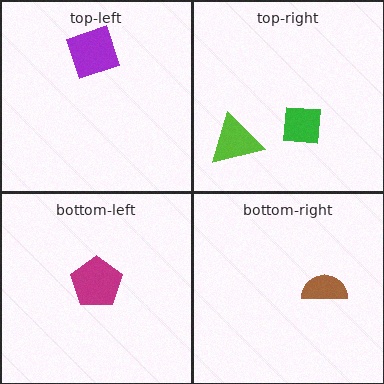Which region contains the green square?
The top-right region.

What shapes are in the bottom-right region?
The brown semicircle.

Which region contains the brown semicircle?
The bottom-right region.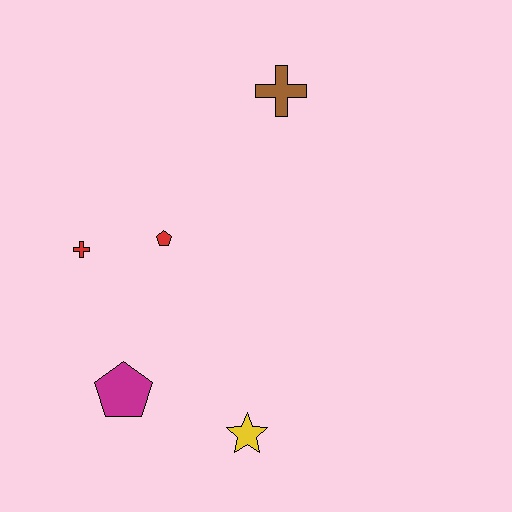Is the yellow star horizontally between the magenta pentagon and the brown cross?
Yes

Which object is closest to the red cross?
The red pentagon is closest to the red cross.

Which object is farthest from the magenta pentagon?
The brown cross is farthest from the magenta pentagon.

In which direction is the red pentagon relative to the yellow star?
The red pentagon is above the yellow star.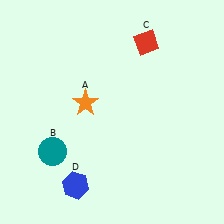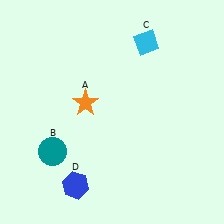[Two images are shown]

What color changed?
The diamond (C) changed from red in Image 1 to cyan in Image 2.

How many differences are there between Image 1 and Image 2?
There is 1 difference between the two images.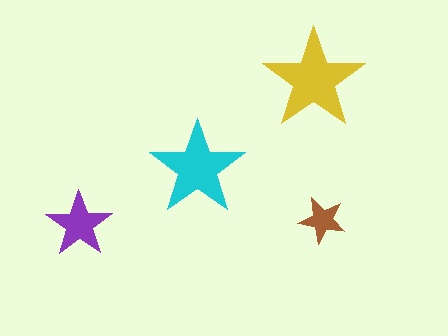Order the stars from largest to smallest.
the yellow one, the cyan one, the purple one, the brown one.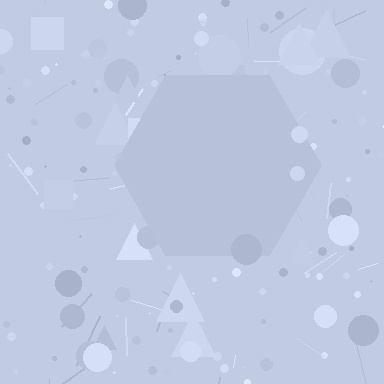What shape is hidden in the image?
A hexagon is hidden in the image.